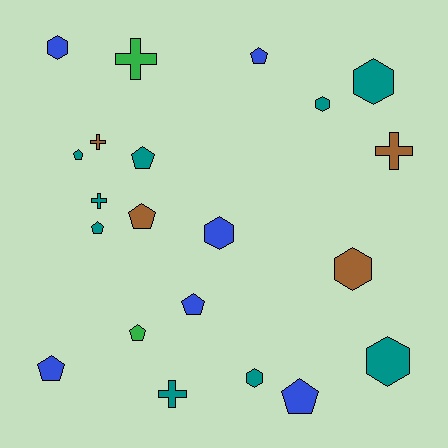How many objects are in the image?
There are 21 objects.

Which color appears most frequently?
Teal, with 9 objects.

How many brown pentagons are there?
There is 1 brown pentagon.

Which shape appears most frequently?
Pentagon, with 9 objects.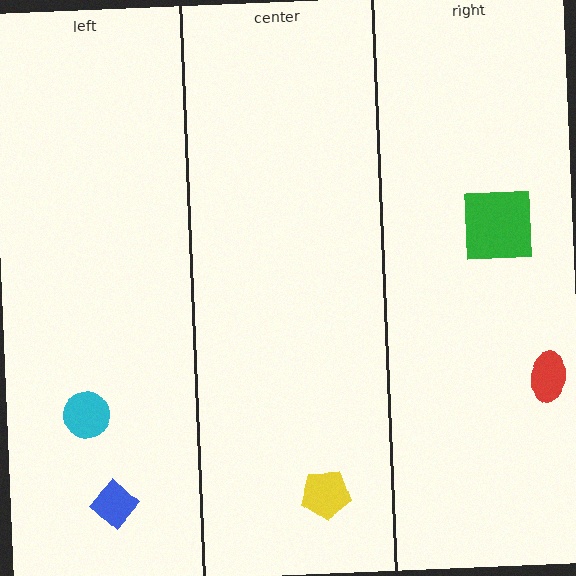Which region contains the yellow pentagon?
The center region.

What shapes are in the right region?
The green square, the red ellipse.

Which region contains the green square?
The right region.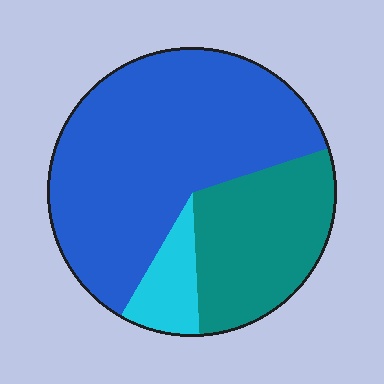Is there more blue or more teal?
Blue.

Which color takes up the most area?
Blue, at roughly 60%.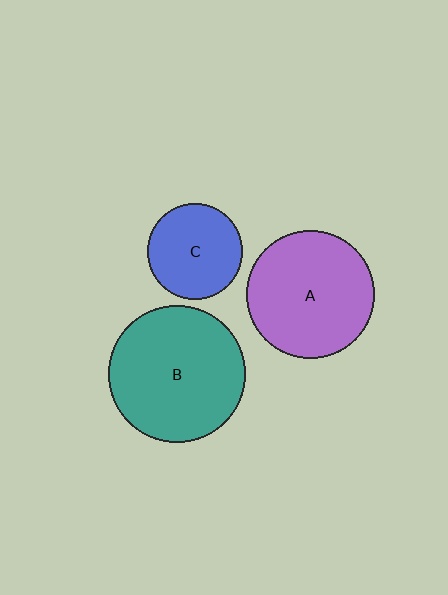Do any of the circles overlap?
No, none of the circles overlap.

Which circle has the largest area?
Circle B (teal).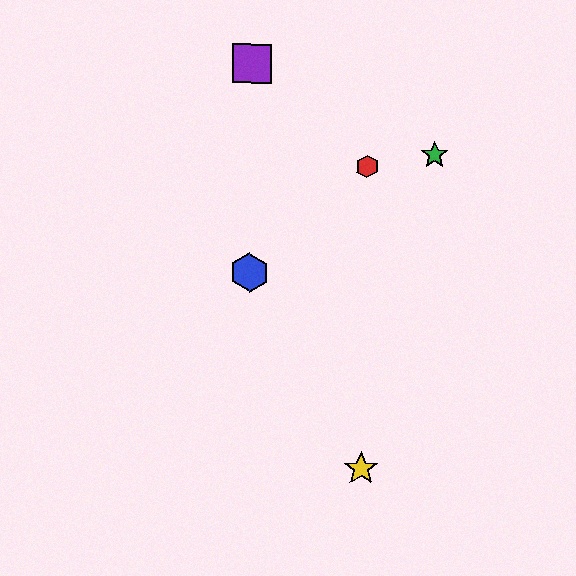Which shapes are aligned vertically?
The blue hexagon, the purple square are aligned vertically.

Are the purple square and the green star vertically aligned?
No, the purple square is at x≈252 and the green star is at x≈434.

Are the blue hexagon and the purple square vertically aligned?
Yes, both are at x≈250.